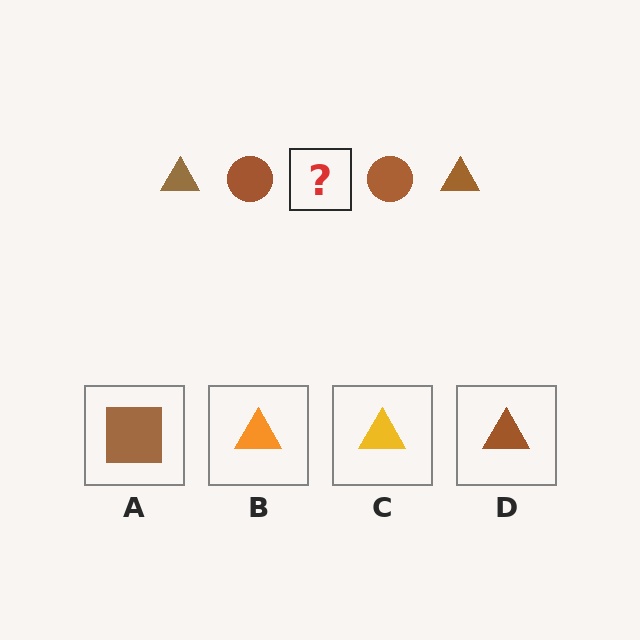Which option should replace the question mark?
Option D.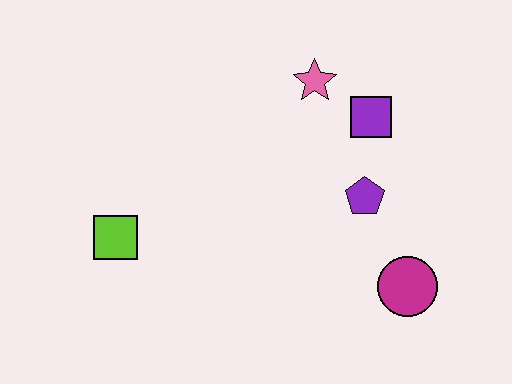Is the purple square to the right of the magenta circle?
No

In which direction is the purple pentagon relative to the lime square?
The purple pentagon is to the right of the lime square.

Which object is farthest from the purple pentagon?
The lime square is farthest from the purple pentagon.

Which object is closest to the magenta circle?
The purple pentagon is closest to the magenta circle.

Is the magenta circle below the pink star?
Yes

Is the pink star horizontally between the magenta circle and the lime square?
Yes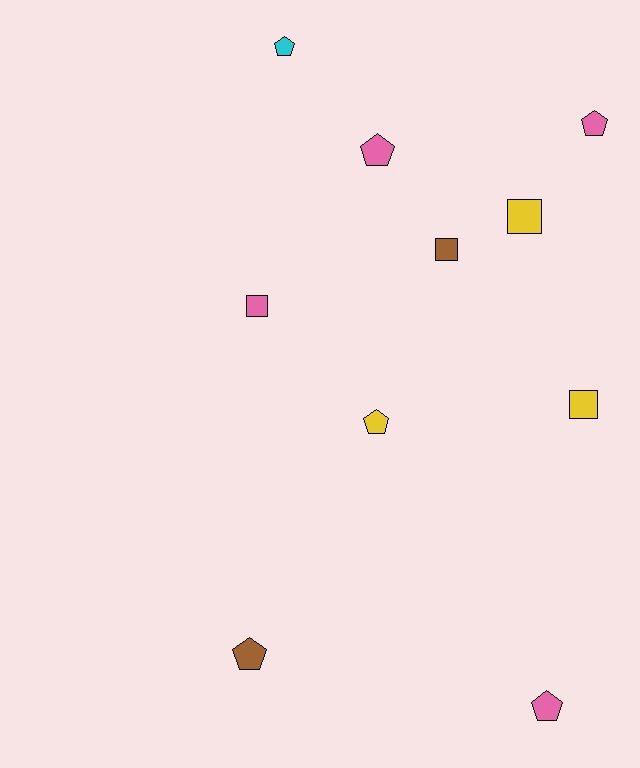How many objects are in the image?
There are 10 objects.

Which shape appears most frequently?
Pentagon, with 6 objects.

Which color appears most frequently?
Pink, with 4 objects.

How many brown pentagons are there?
There is 1 brown pentagon.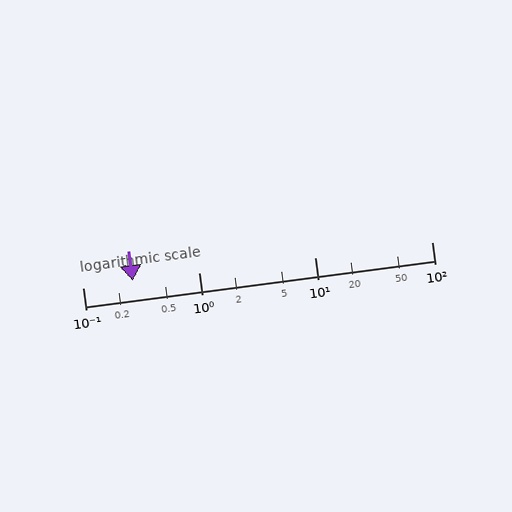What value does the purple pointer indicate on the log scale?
The pointer indicates approximately 0.27.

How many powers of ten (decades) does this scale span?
The scale spans 3 decades, from 0.1 to 100.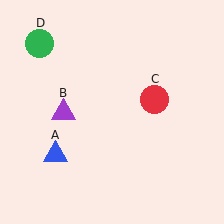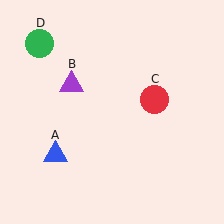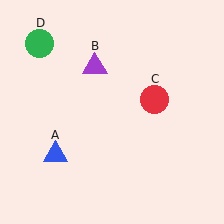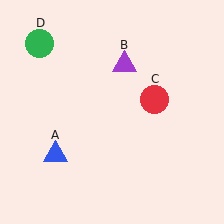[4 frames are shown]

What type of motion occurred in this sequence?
The purple triangle (object B) rotated clockwise around the center of the scene.